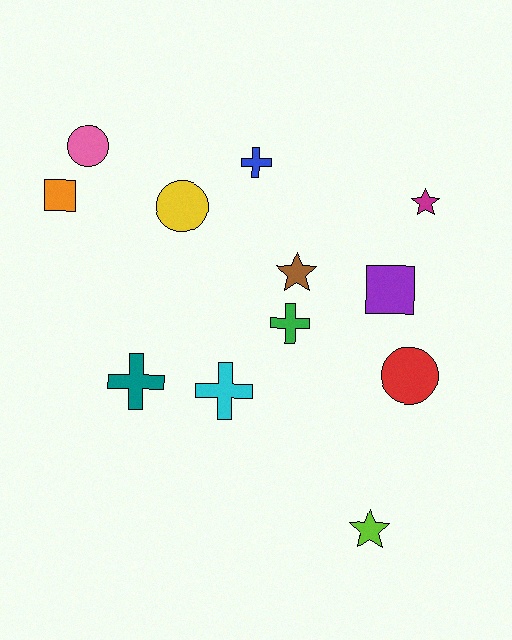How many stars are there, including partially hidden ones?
There are 3 stars.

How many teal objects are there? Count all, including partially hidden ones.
There is 1 teal object.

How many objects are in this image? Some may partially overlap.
There are 12 objects.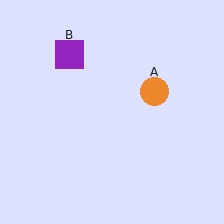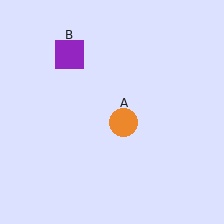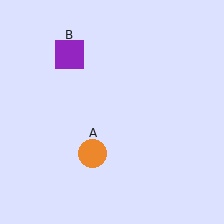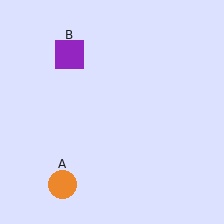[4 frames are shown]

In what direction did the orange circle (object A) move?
The orange circle (object A) moved down and to the left.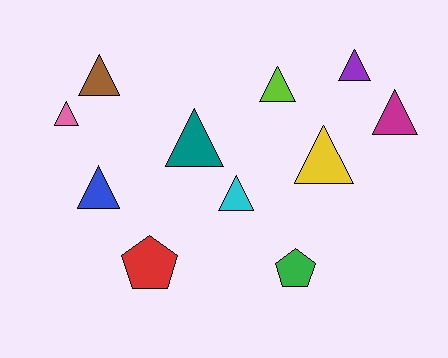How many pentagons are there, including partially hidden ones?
There are 2 pentagons.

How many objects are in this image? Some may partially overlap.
There are 11 objects.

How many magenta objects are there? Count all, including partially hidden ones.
There is 1 magenta object.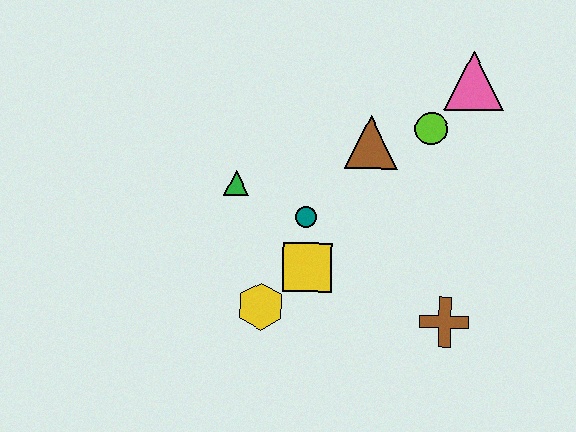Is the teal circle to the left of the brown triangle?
Yes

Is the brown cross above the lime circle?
No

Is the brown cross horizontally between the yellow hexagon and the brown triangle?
No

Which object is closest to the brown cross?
The yellow square is closest to the brown cross.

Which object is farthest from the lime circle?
The yellow hexagon is farthest from the lime circle.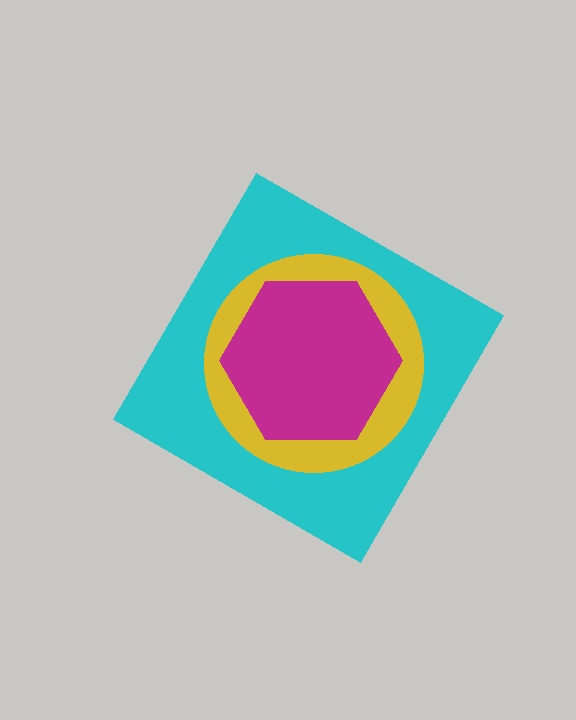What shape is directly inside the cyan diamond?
The yellow circle.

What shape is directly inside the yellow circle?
The magenta hexagon.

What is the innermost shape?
The magenta hexagon.